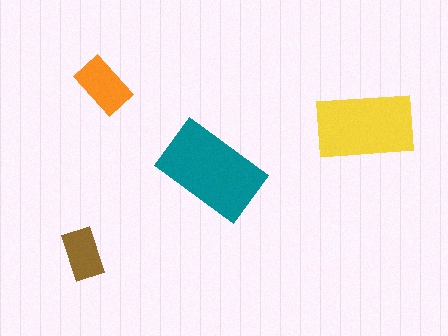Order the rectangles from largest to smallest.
the teal one, the yellow one, the orange one, the brown one.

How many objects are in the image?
There are 4 objects in the image.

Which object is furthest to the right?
The yellow rectangle is rightmost.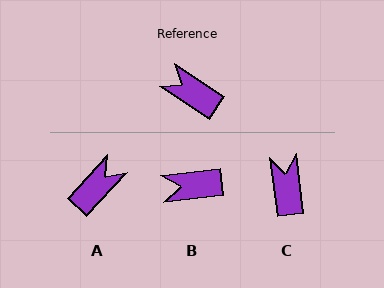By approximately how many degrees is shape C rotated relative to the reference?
Approximately 50 degrees clockwise.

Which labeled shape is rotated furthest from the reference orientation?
A, about 100 degrees away.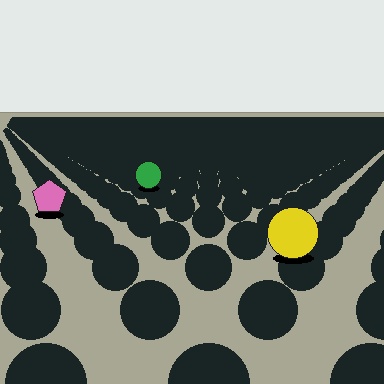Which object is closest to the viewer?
The yellow circle is closest. The texture marks near it are larger and more spread out.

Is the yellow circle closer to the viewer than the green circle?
Yes. The yellow circle is closer — you can tell from the texture gradient: the ground texture is coarser near it.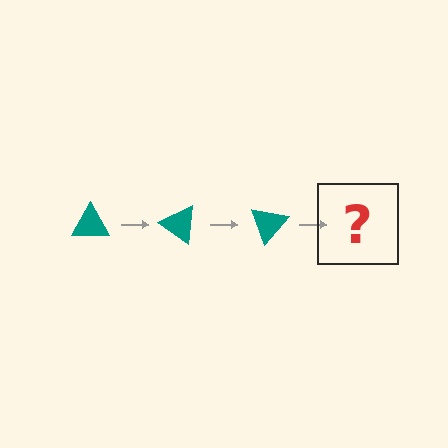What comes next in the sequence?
The next element should be a teal triangle rotated 105 degrees.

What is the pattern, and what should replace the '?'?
The pattern is that the triangle rotates 35 degrees each step. The '?' should be a teal triangle rotated 105 degrees.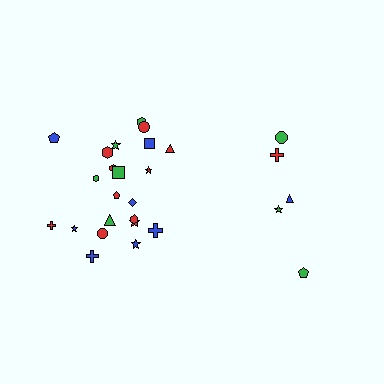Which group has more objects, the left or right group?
The left group.